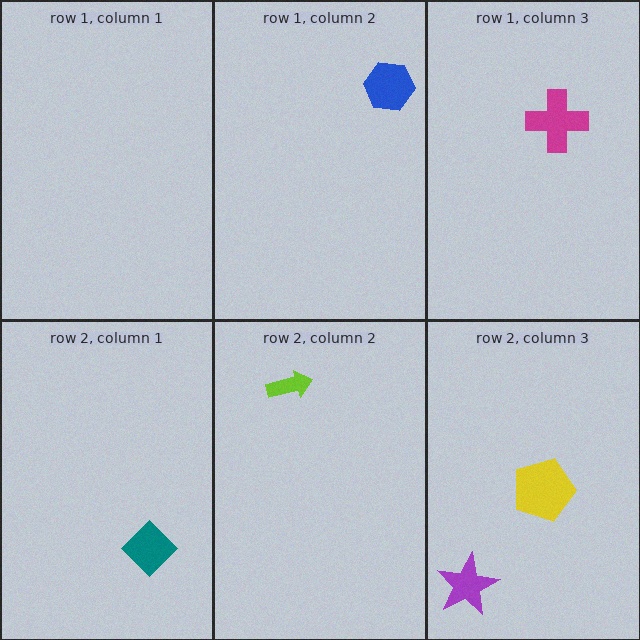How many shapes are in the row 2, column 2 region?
1.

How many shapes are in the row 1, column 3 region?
1.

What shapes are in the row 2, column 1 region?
The teal diamond.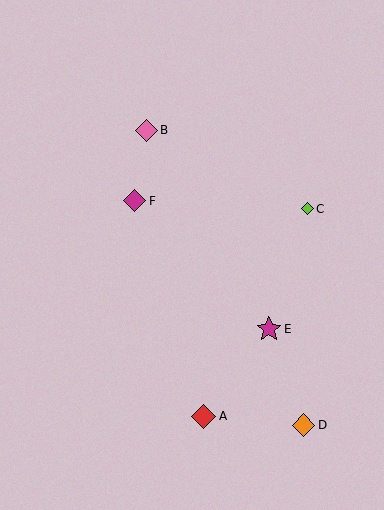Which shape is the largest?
The magenta star (labeled E) is the largest.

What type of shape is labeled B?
Shape B is a pink diamond.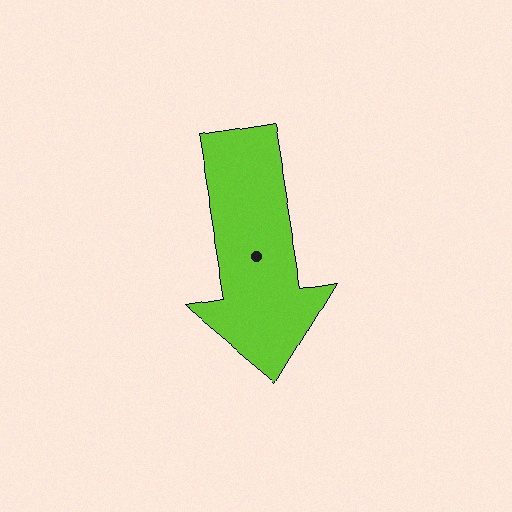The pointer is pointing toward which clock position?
Roughly 6 o'clock.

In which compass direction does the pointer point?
South.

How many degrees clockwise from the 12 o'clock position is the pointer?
Approximately 170 degrees.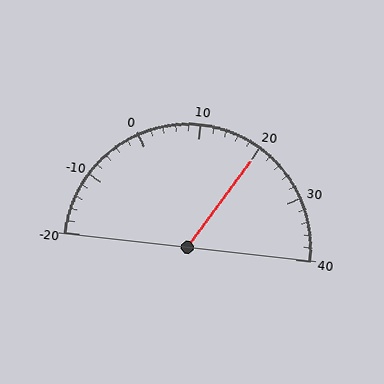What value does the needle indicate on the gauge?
The needle indicates approximately 20.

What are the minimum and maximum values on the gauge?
The gauge ranges from -20 to 40.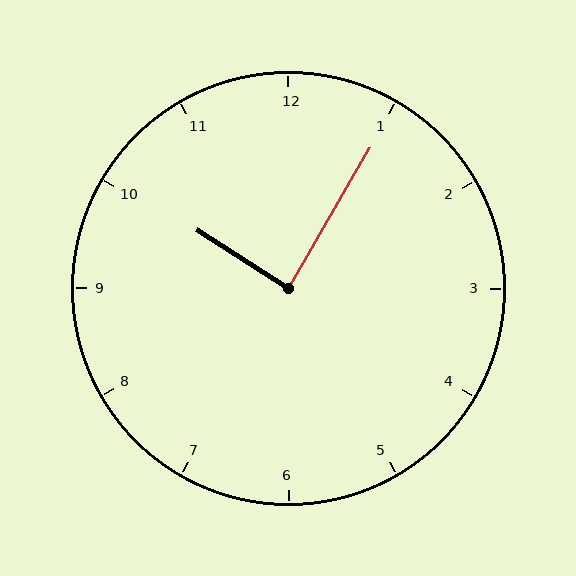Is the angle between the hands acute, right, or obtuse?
It is right.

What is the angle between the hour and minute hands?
Approximately 88 degrees.